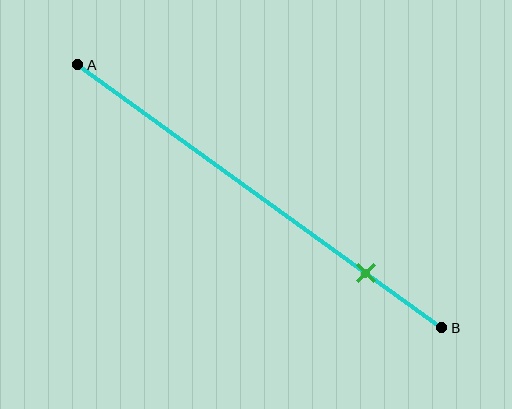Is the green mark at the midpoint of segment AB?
No, the mark is at about 80% from A, not at the 50% midpoint.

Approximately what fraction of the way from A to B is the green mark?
The green mark is approximately 80% of the way from A to B.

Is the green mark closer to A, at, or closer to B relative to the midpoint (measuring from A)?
The green mark is closer to point B than the midpoint of segment AB.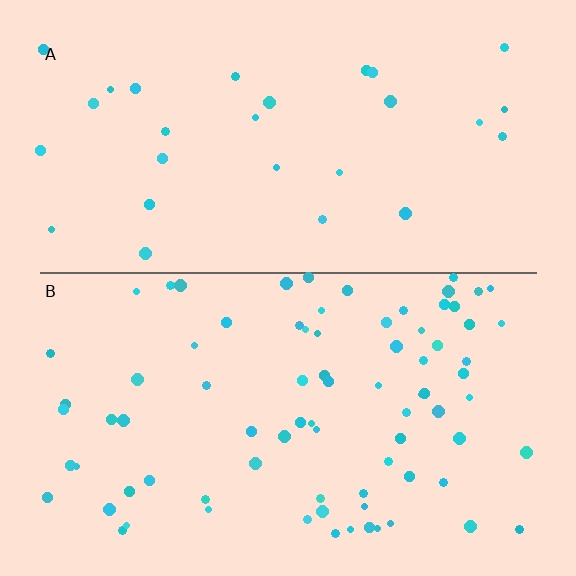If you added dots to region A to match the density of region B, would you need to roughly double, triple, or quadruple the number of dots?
Approximately triple.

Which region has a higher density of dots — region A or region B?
B (the bottom).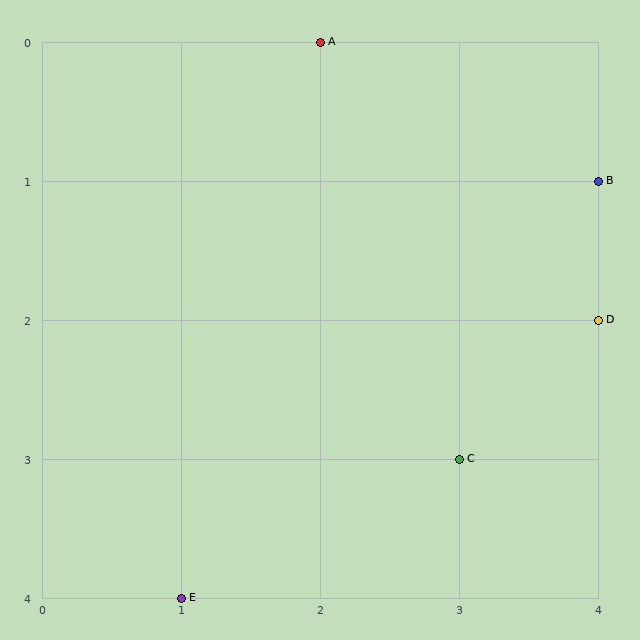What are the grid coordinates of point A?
Point A is at grid coordinates (2, 0).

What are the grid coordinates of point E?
Point E is at grid coordinates (1, 4).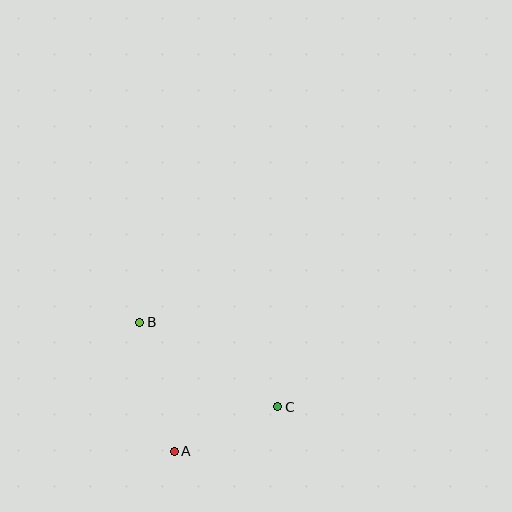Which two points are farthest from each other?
Points B and C are farthest from each other.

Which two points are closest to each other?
Points A and C are closest to each other.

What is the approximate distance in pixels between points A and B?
The distance between A and B is approximately 134 pixels.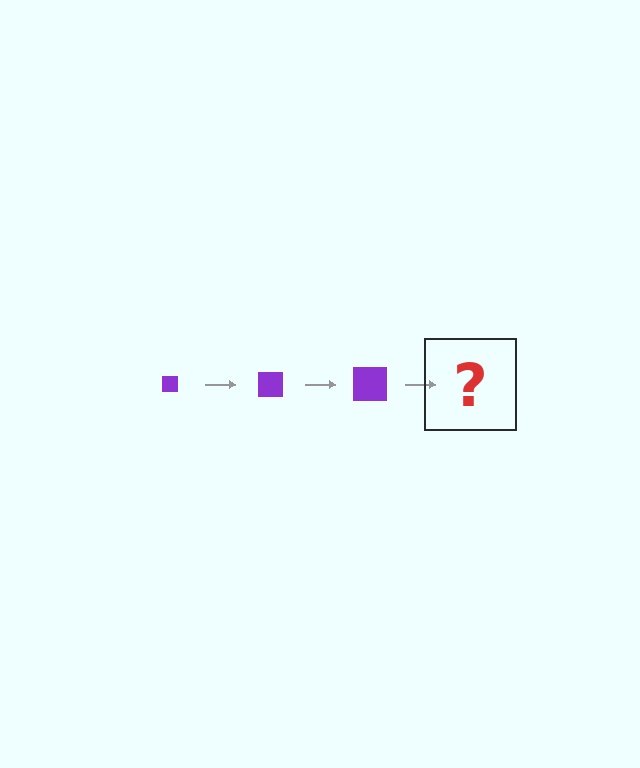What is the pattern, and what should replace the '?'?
The pattern is that the square gets progressively larger each step. The '?' should be a purple square, larger than the previous one.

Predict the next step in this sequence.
The next step is a purple square, larger than the previous one.